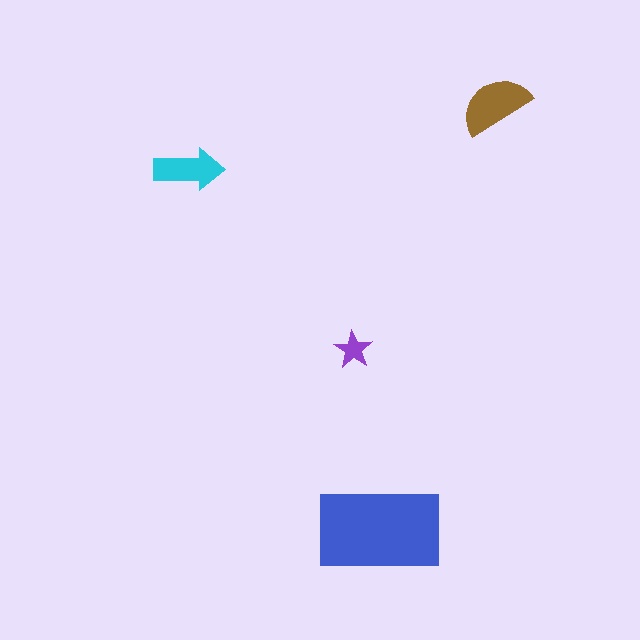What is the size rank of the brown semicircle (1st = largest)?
2nd.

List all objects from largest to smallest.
The blue rectangle, the brown semicircle, the cyan arrow, the purple star.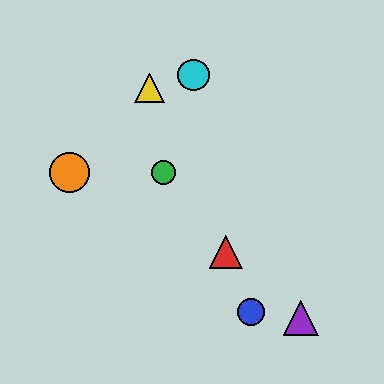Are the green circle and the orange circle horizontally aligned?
Yes, both are at y≈173.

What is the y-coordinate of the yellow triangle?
The yellow triangle is at y≈88.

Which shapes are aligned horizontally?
The green circle, the orange circle are aligned horizontally.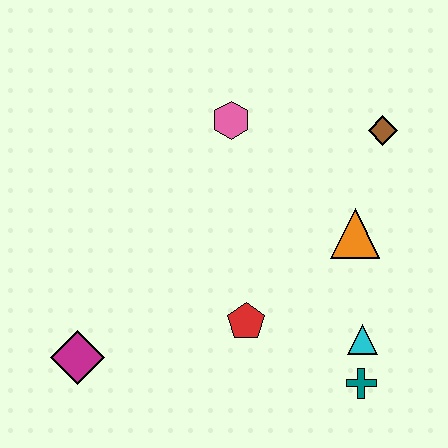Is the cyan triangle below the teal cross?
No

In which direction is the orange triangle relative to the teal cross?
The orange triangle is above the teal cross.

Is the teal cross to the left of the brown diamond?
Yes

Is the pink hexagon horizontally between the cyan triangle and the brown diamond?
No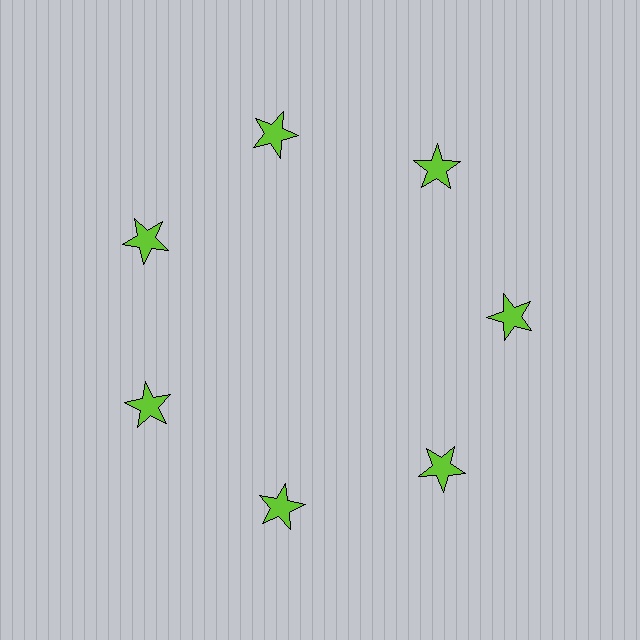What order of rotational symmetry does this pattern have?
This pattern has 7-fold rotational symmetry.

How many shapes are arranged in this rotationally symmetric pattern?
There are 7 shapes, arranged in 7 groups of 1.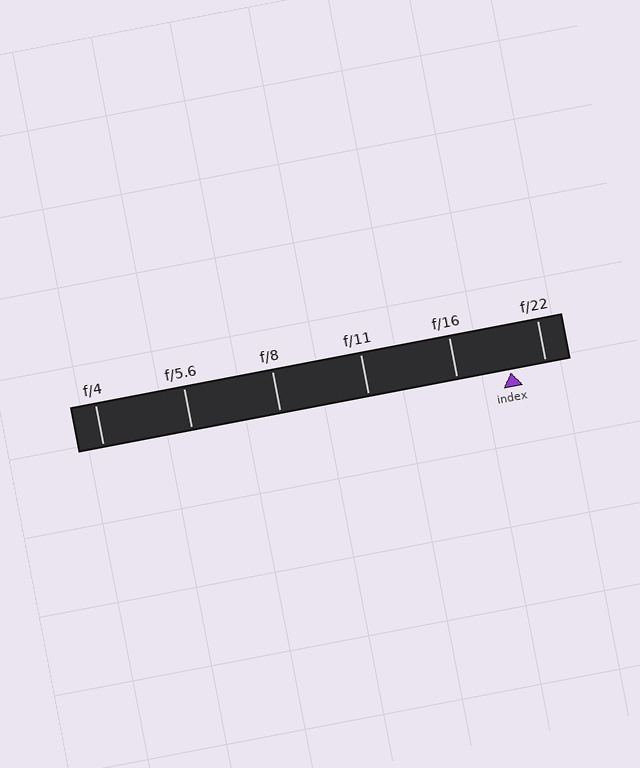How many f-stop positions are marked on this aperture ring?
There are 6 f-stop positions marked.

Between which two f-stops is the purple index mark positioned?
The index mark is between f/16 and f/22.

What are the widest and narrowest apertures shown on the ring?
The widest aperture shown is f/4 and the narrowest is f/22.